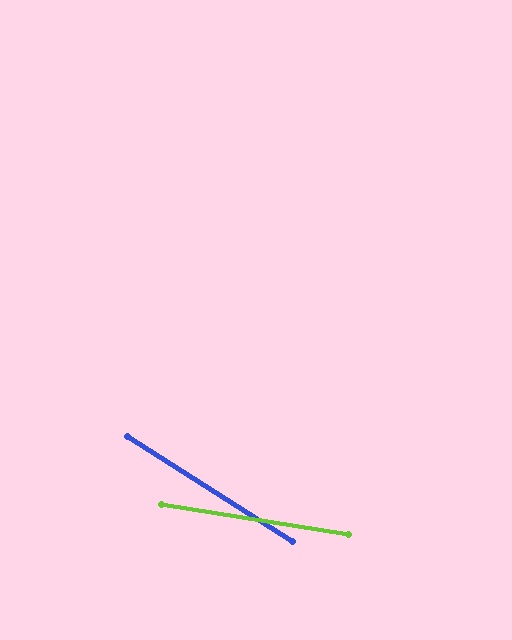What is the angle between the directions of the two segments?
Approximately 23 degrees.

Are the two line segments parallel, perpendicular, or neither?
Neither parallel nor perpendicular — they differ by about 23°.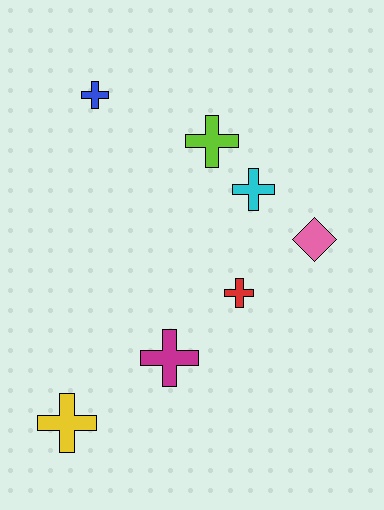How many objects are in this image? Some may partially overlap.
There are 7 objects.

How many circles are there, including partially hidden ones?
There are no circles.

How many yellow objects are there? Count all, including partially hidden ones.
There is 1 yellow object.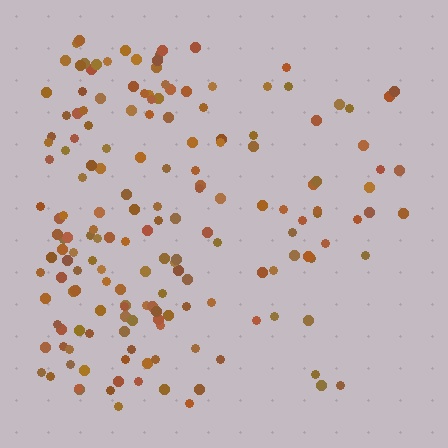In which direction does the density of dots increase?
From right to left, with the left side densest.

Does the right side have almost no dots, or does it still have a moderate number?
Still a moderate number, just noticeably fewer than the left.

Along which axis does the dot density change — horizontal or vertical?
Horizontal.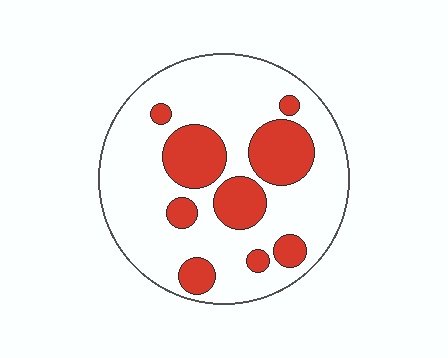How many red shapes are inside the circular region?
9.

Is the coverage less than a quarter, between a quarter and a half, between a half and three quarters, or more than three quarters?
Between a quarter and a half.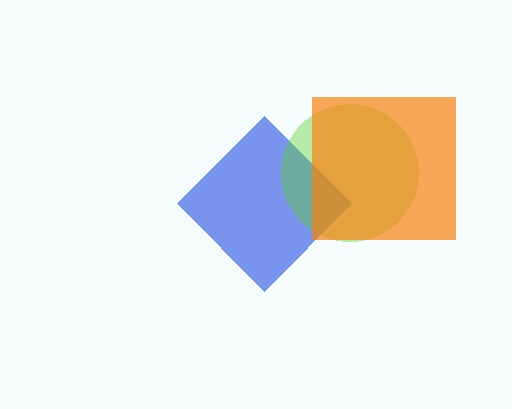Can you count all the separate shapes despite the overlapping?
Yes, there are 3 separate shapes.